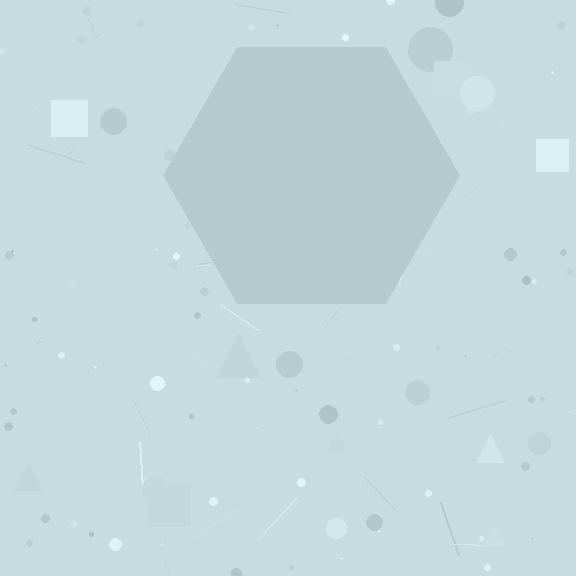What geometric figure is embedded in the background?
A hexagon is embedded in the background.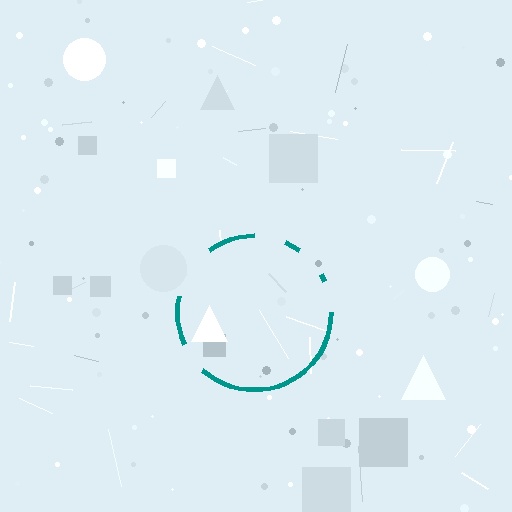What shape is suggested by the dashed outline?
The dashed outline suggests a circle.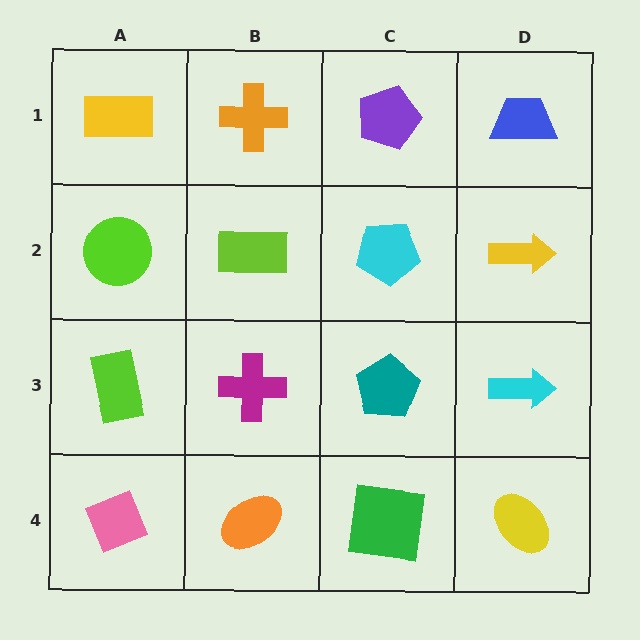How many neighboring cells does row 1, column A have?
2.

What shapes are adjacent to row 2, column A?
A yellow rectangle (row 1, column A), a lime rectangle (row 3, column A), a lime rectangle (row 2, column B).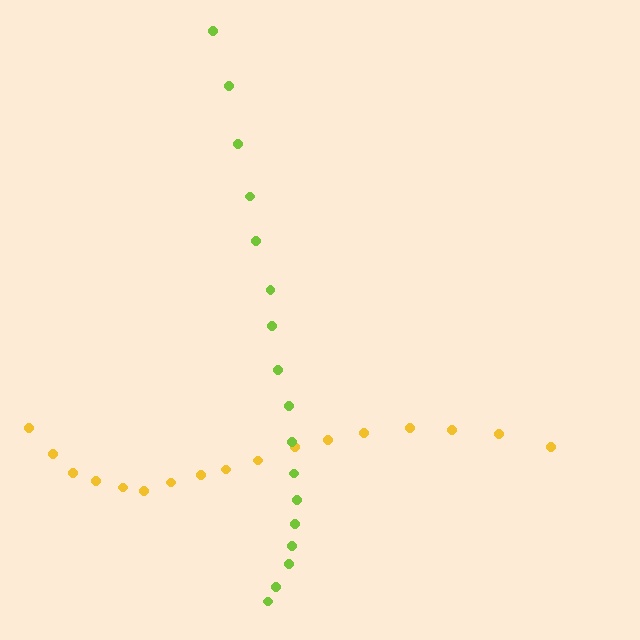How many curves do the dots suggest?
There are 2 distinct paths.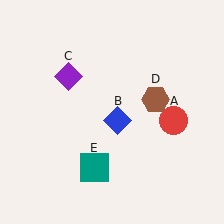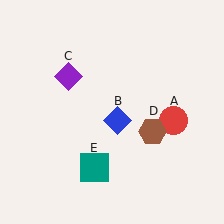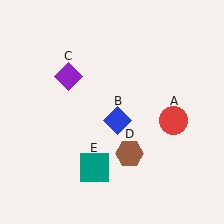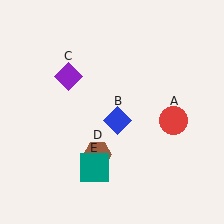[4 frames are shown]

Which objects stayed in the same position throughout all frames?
Red circle (object A) and blue diamond (object B) and purple diamond (object C) and teal square (object E) remained stationary.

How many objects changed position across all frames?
1 object changed position: brown hexagon (object D).